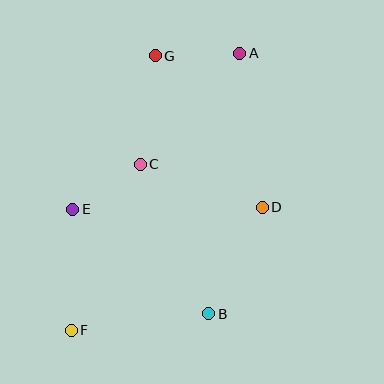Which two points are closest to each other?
Points C and E are closest to each other.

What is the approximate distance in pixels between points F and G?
The distance between F and G is approximately 287 pixels.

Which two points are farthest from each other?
Points A and F are farthest from each other.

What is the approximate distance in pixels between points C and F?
The distance between C and F is approximately 180 pixels.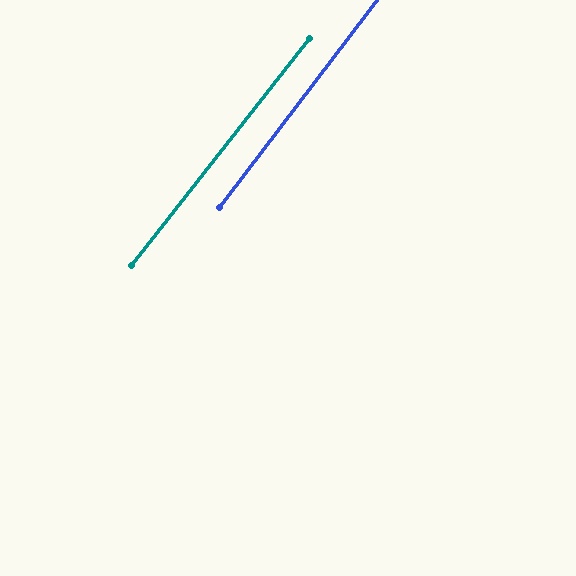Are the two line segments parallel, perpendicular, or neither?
Parallel — their directions differ by only 0.9°.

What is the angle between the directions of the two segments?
Approximately 1 degree.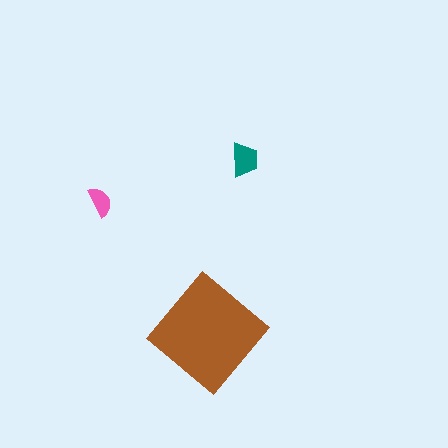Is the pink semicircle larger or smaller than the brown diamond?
Smaller.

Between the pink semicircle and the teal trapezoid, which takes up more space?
The teal trapezoid.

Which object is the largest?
The brown diamond.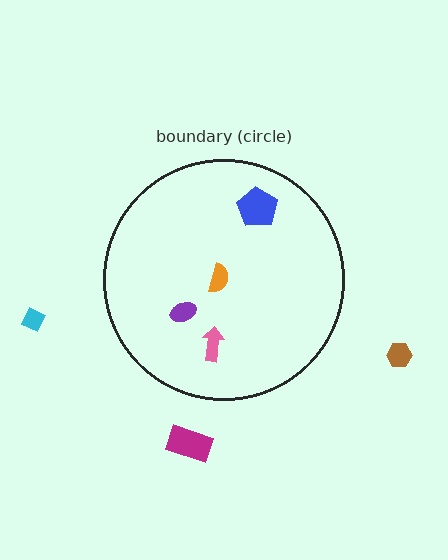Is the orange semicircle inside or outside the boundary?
Inside.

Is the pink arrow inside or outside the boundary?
Inside.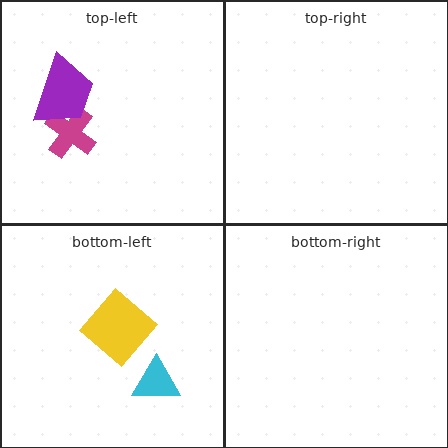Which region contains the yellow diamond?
The bottom-left region.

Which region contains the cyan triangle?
The bottom-left region.